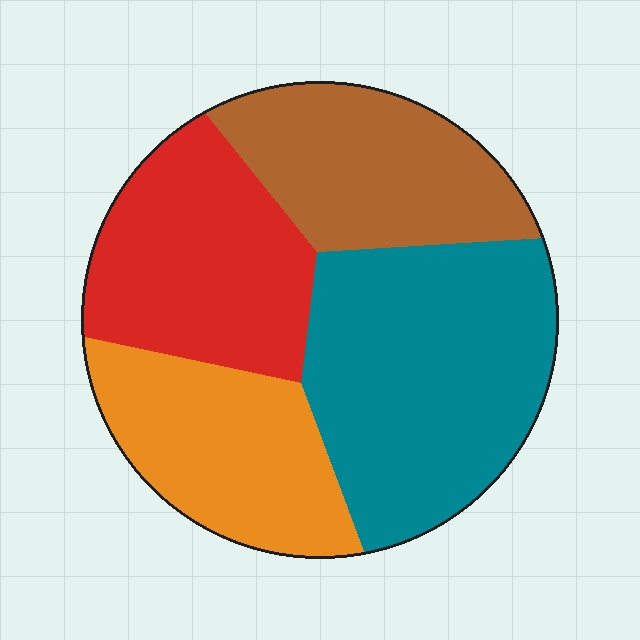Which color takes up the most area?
Teal, at roughly 35%.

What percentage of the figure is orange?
Orange takes up about one fifth (1/5) of the figure.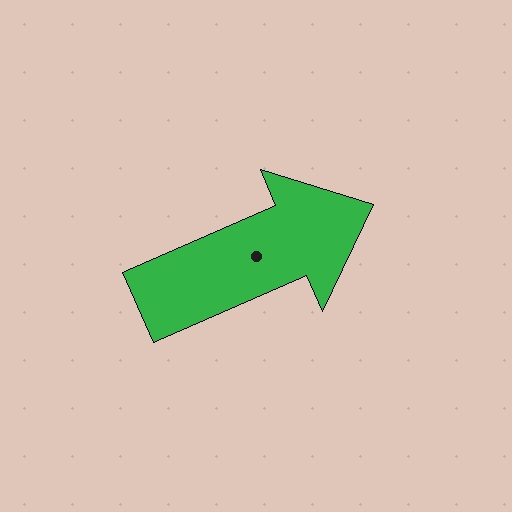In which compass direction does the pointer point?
Northeast.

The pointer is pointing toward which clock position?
Roughly 2 o'clock.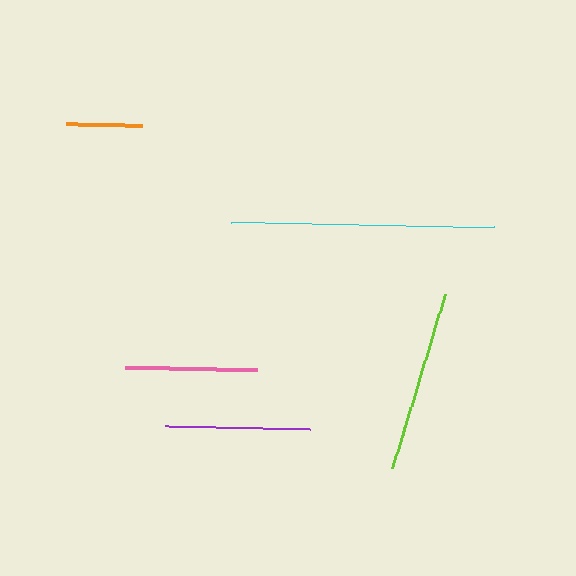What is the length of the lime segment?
The lime segment is approximately 182 pixels long.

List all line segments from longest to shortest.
From longest to shortest: cyan, lime, purple, pink, orange.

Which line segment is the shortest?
The orange line is the shortest at approximately 76 pixels.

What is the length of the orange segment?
The orange segment is approximately 76 pixels long.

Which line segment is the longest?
The cyan line is the longest at approximately 263 pixels.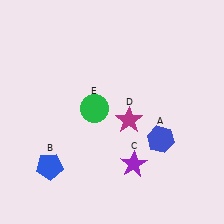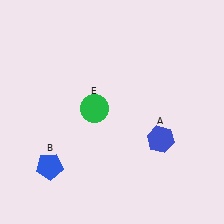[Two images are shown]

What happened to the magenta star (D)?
The magenta star (D) was removed in Image 2. It was in the bottom-right area of Image 1.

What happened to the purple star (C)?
The purple star (C) was removed in Image 2. It was in the bottom-right area of Image 1.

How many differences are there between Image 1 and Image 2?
There are 2 differences between the two images.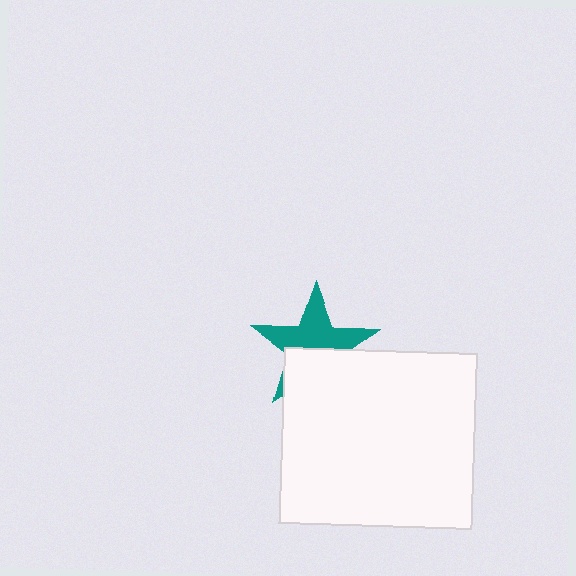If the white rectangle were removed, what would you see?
You would see the complete teal star.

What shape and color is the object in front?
The object in front is a white rectangle.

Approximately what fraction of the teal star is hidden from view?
Roughly 43% of the teal star is hidden behind the white rectangle.